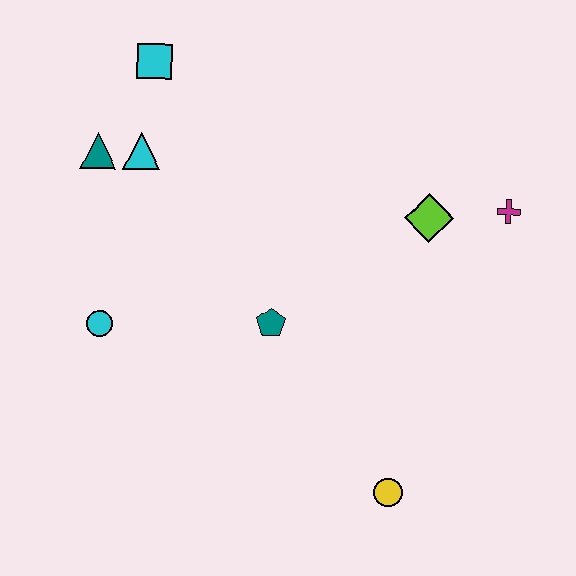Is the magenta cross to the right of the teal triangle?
Yes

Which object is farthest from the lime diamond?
The cyan circle is farthest from the lime diamond.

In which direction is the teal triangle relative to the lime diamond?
The teal triangle is to the left of the lime diamond.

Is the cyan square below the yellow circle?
No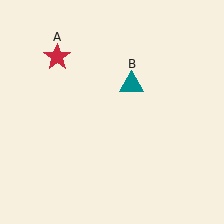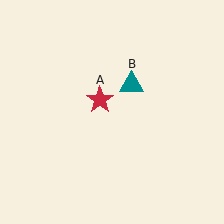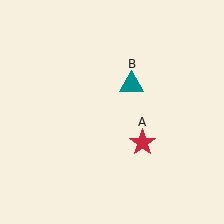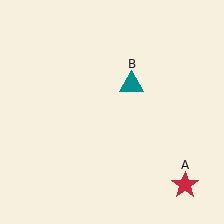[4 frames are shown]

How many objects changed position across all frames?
1 object changed position: red star (object A).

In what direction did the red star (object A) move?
The red star (object A) moved down and to the right.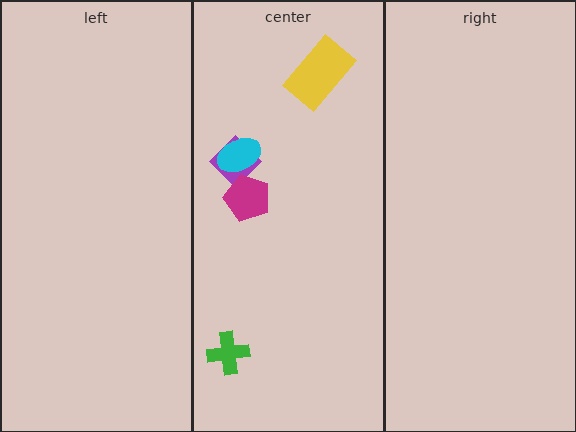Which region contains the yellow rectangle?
The center region.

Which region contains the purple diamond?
The center region.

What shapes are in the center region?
The purple diamond, the green cross, the magenta pentagon, the cyan ellipse, the yellow rectangle.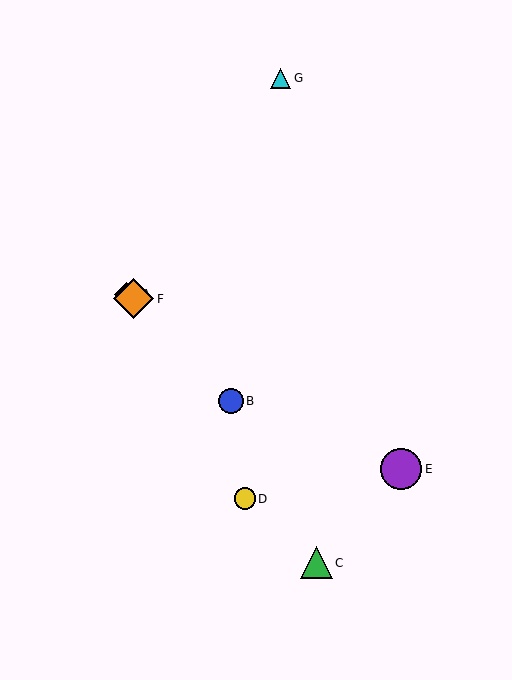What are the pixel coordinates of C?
Object C is at (316, 563).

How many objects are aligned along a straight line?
3 objects (A, E, F) are aligned along a straight line.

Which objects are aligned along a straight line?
Objects A, E, F are aligned along a straight line.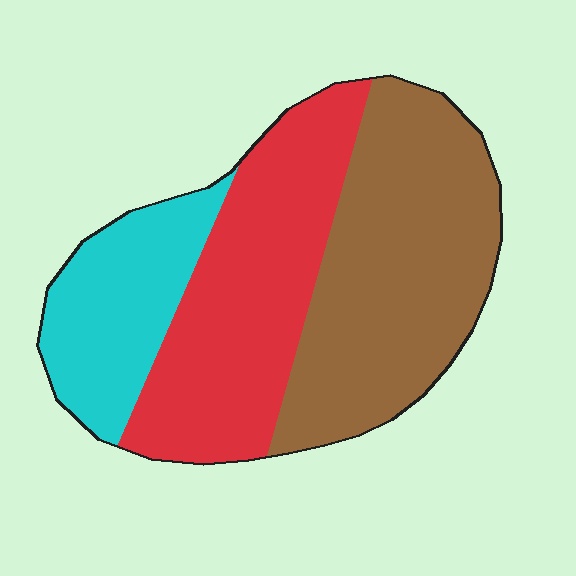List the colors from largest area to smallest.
From largest to smallest: brown, red, cyan.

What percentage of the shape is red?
Red takes up about three eighths (3/8) of the shape.